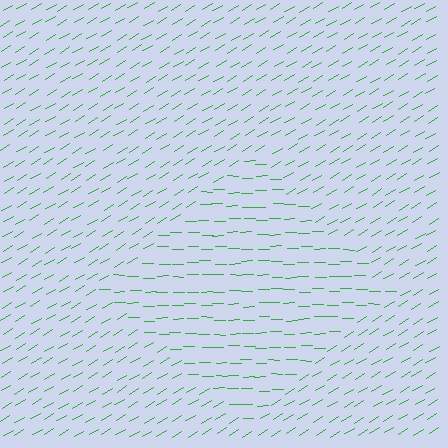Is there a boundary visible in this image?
Yes, there is a texture boundary formed by a change in line orientation.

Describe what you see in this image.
The image is filled with small green line segments. A diamond region in the image has lines oriented differently from the surrounding lines, creating a visible texture boundary.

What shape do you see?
I see a diamond.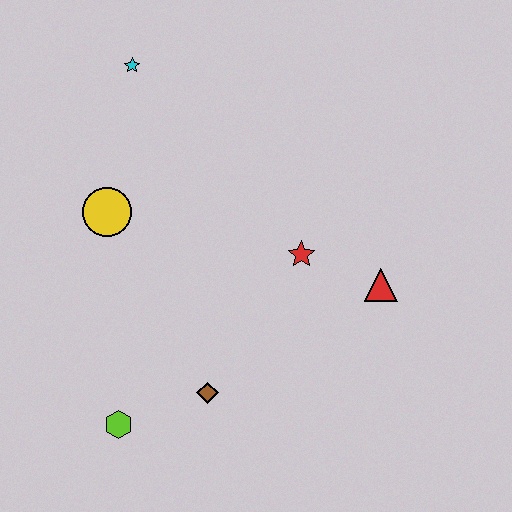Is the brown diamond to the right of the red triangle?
No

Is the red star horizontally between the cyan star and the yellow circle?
No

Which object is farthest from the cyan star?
The lime hexagon is farthest from the cyan star.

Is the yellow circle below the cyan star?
Yes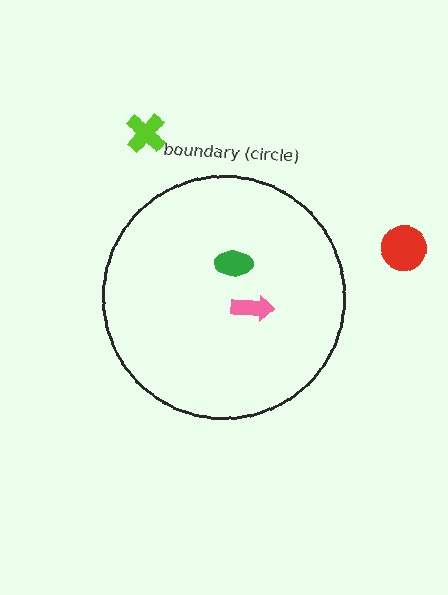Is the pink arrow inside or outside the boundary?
Inside.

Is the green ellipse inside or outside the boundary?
Inside.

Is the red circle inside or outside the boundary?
Outside.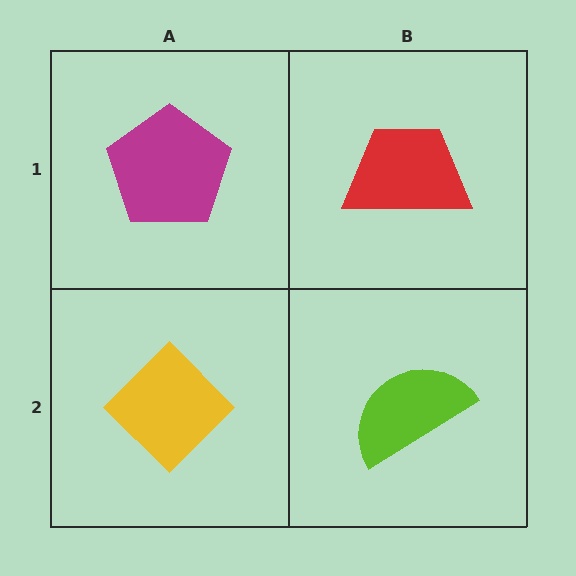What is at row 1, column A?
A magenta pentagon.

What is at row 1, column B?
A red trapezoid.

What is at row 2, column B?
A lime semicircle.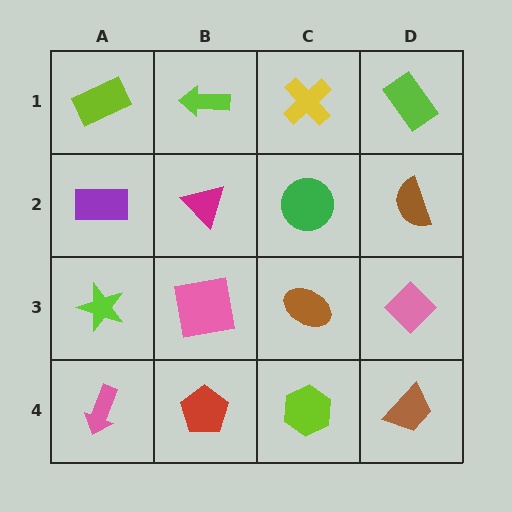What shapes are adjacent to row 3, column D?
A brown semicircle (row 2, column D), a brown trapezoid (row 4, column D), a brown ellipse (row 3, column C).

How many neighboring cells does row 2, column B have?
4.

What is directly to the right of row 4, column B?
A lime hexagon.